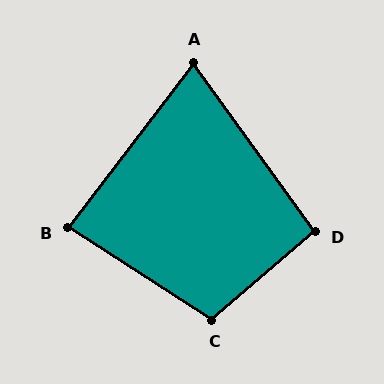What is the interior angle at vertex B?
Approximately 85 degrees (approximately right).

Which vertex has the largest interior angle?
C, at approximately 107 degrees.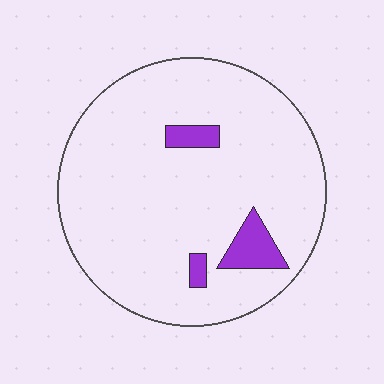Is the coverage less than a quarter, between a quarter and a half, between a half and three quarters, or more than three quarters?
Less than a quarter.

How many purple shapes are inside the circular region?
3.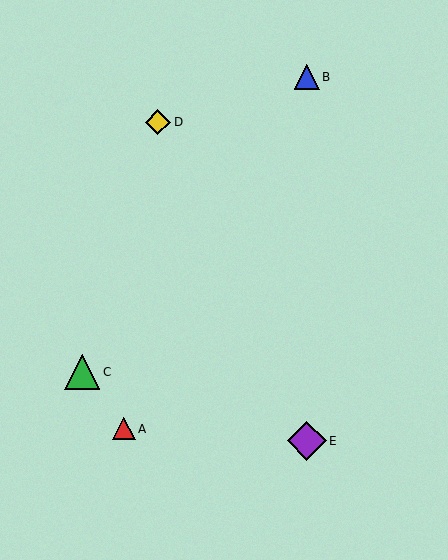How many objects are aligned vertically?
2 objects (B, E) are aligned vertically.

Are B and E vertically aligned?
Yes, both are at x≈307.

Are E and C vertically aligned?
No, E is at x≈307 and C is at x≈82.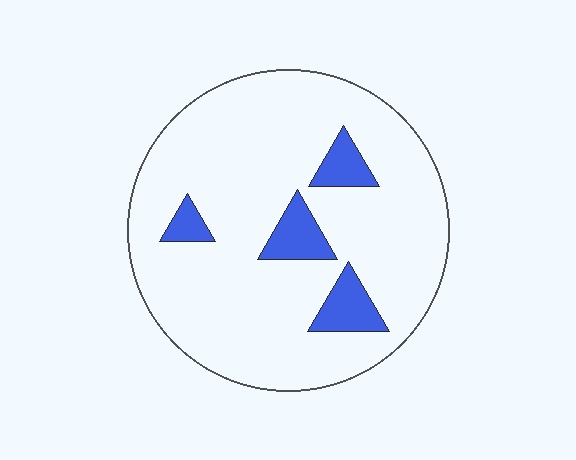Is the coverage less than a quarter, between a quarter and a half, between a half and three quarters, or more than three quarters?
Less than a quarter.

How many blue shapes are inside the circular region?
4.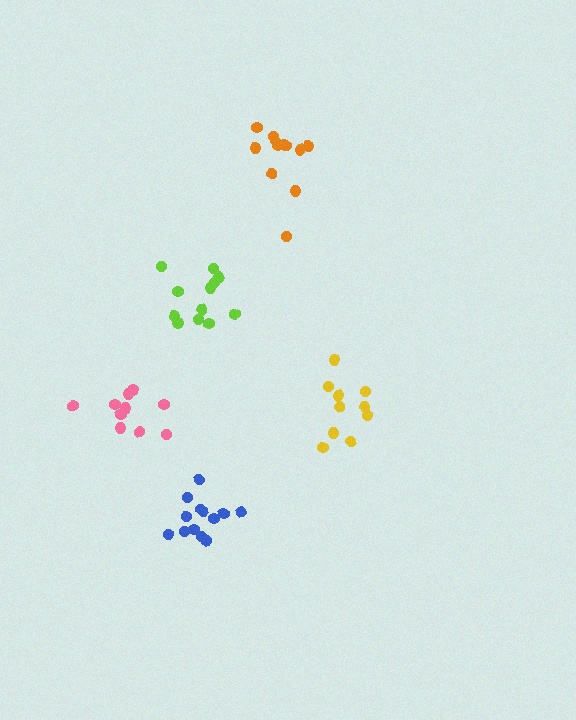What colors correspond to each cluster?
The clusters are colored: orange, yellow, blue, lime, pink.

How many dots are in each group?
Group 1: 12 dots, Group 2: 10 dots, Group 3: 13 dots, Group 4: 12 dots, Group 5: 10 dots (57 total).